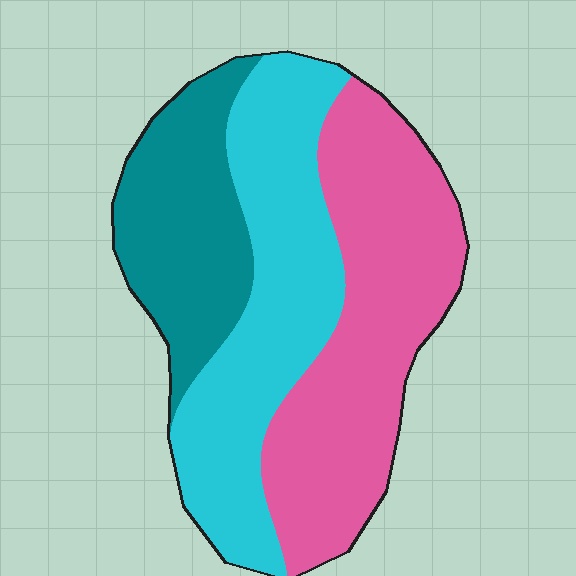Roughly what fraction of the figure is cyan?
Cyan covers around 35% of the figure.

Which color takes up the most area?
Pink, at roughly 40%.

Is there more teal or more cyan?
Cyan.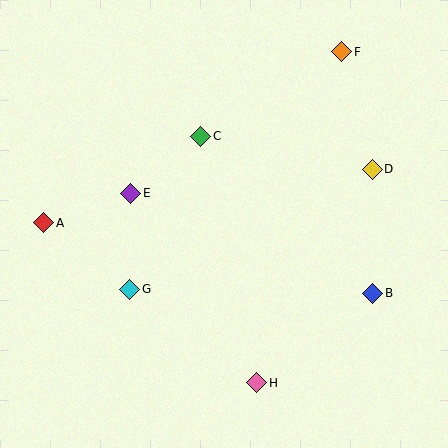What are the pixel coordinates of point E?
Point E is at (131, 193).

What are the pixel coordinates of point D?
Point D is at (372, 170).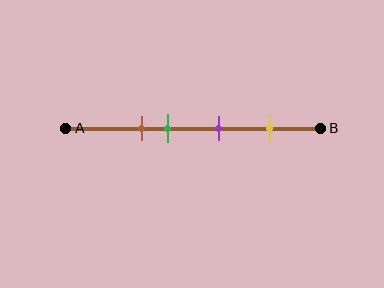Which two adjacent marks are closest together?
The brown and green marks are the closest adjacent pair.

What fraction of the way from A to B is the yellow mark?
The yellow mark is approximately 80% (0.8) of the way from A to B.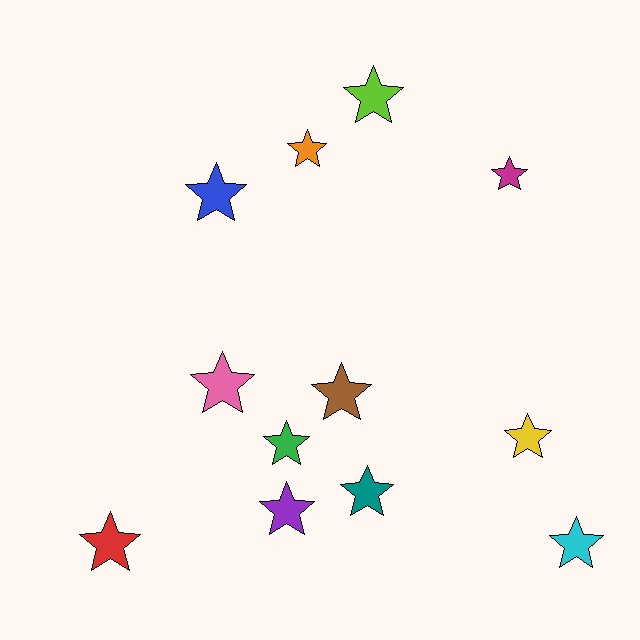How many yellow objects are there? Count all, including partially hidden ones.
There is 1 yellow object.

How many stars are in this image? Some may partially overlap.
There are 12 stars.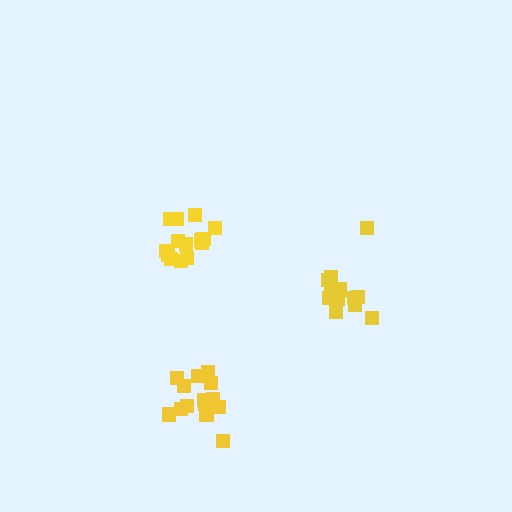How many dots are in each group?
Group 1: 14 dots, Group 2: 14 dots, Group 3: 14 dots (42 total).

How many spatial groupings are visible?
There are 3 spatial groupings.